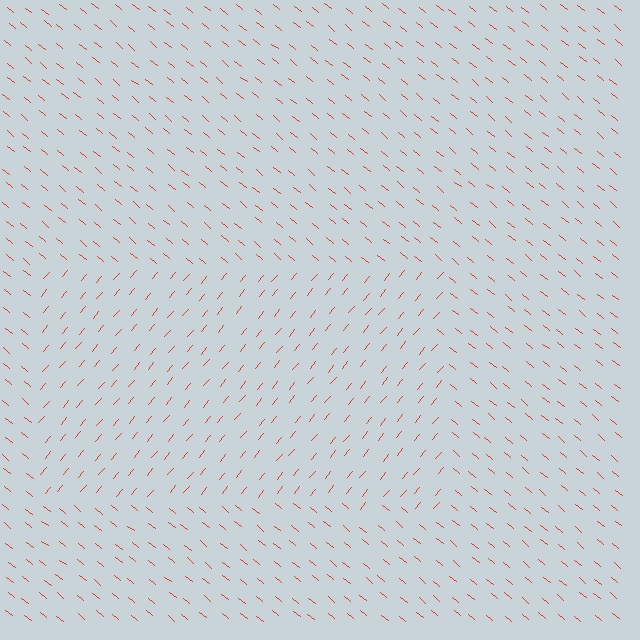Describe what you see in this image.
The image is filled with small red line segments. A rectangle region in the image has lines oriented differently from the surrounding lines, creating a visible texture boundary.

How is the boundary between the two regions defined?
The boundary is defined purely by a change in line orientation (approximately 89 degrees difference). All lines are the same color and thickness.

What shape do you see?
I see a rectangle.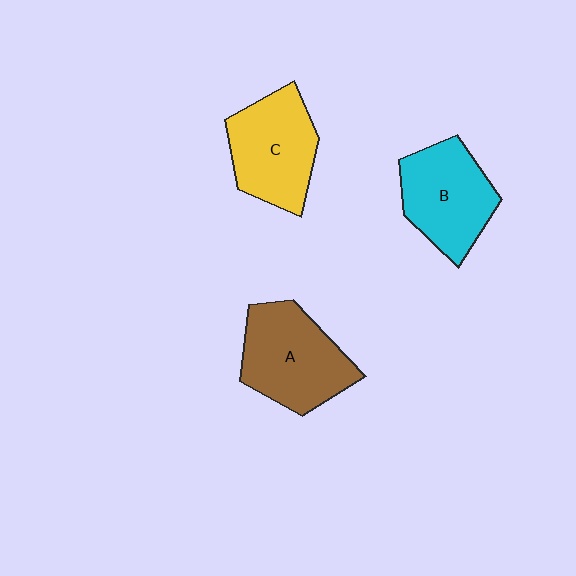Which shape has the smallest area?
Shape B (cyan).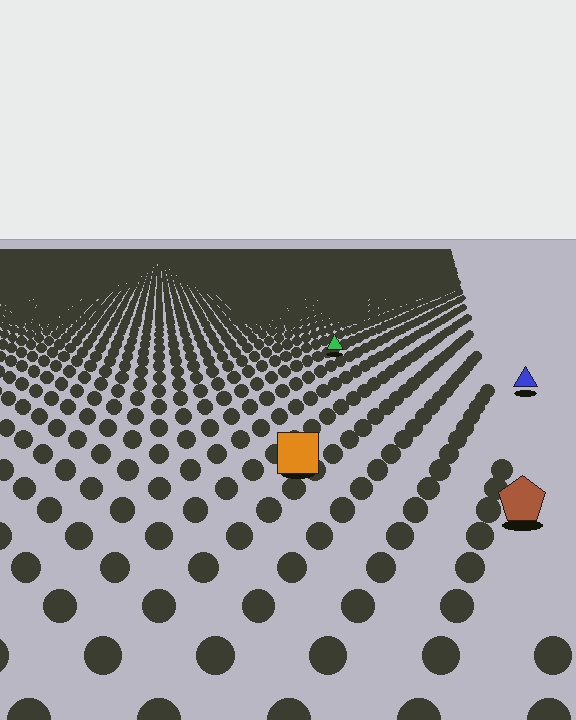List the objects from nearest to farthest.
From nearest to farthest: the brown pentagon, the orange square, the blue triangle, the green triangle.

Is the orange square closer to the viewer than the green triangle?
Yes. The orange square is closer — you can tell from the texture gradient: the ground texture is coarser near it.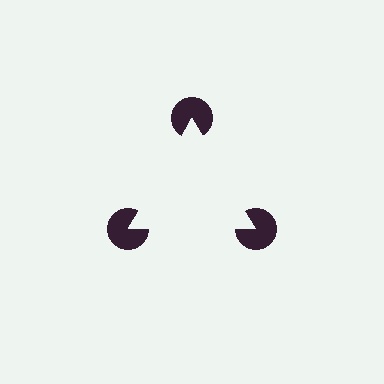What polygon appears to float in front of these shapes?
An illusory triangle — its edges are inferred from the aligned wedge cuts in the pac-man discs, not physically drawn.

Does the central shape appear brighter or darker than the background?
It typically appears slightly brighter than the background, even though no actual brightness change is drawn.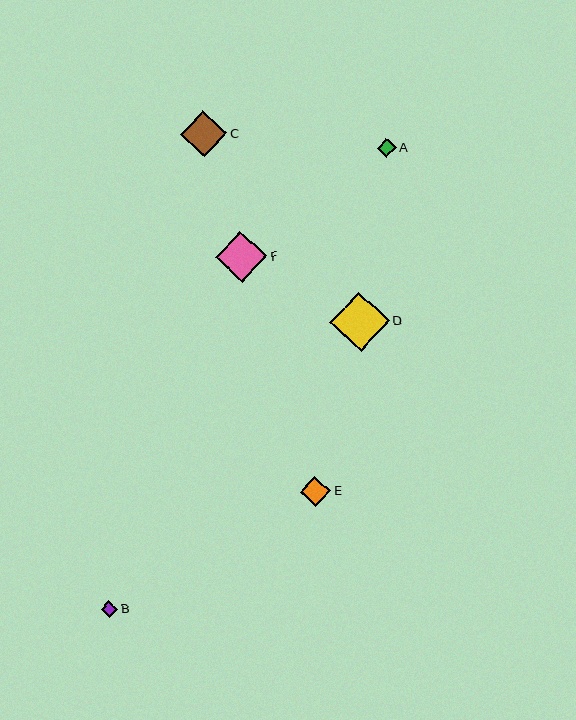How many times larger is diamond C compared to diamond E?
Diamond C is approximately 1.5 times the size of diamond E.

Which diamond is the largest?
Diamond D is the largest with a size of approximately 59 pixels.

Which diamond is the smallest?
Diamond B is the smallest with a size of approximately 16 pixels.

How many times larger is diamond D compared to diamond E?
Diamond D is approximately 2.0 times the size of diamond E.